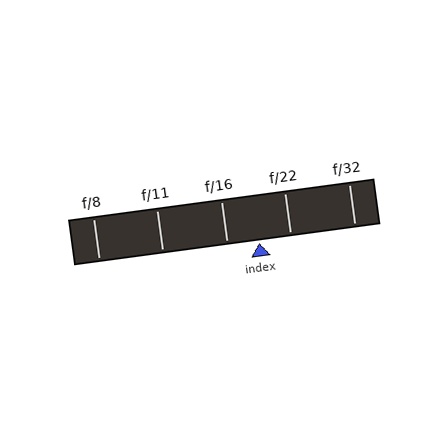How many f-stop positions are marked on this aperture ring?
There are 5 f-stop positions marked.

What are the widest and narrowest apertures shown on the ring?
The widest aperture shown is f/8 and the narrowest is f/32.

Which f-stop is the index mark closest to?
The index mark is closest to f/22.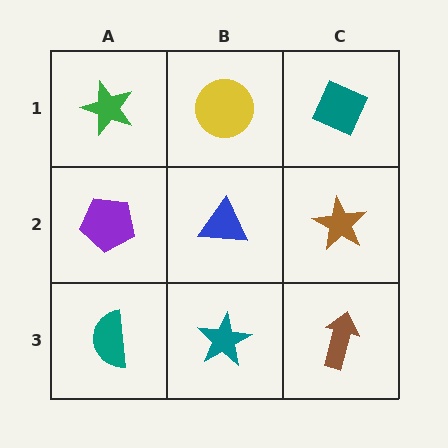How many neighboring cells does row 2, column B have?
4.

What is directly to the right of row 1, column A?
A yellow circle.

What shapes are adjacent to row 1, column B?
A blue triangle (row 2, column B), a green star (row 1, column A), a teal diamond (row 1, column C).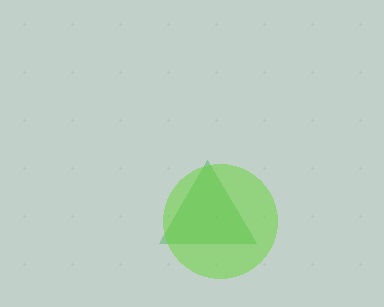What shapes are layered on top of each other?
The layered shapes are: a green triangle, a lime circle.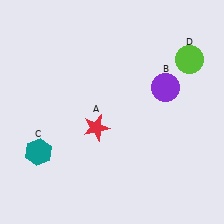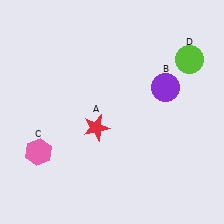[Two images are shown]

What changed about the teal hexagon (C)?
In Image 1, C is teal. In Image 2, it changed to pink.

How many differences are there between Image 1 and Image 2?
There is 1 difference between the two images.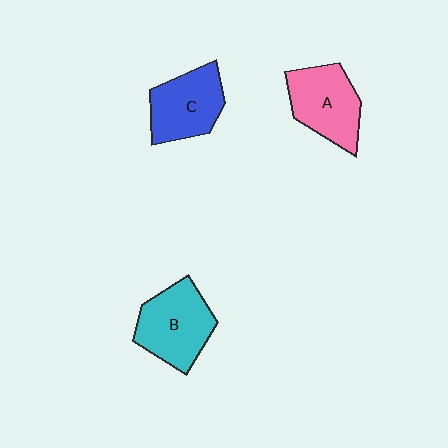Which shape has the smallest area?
Shape C (blue).